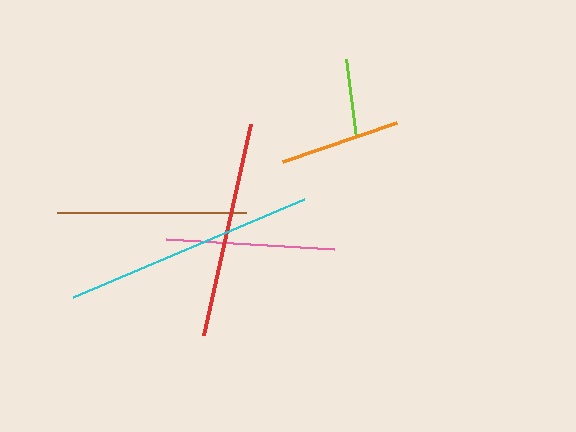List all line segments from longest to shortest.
From longest to shortest: cyan, red, brown, pink, orange, lime.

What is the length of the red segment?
The red segment is approximately 216 pixels long.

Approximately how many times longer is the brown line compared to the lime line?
The brown line is approximately 2.4 times the length of the lime line.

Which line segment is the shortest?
The lime line is the shortest at approximately 79 pixels.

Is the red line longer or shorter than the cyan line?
The cyan line is longer than the red line.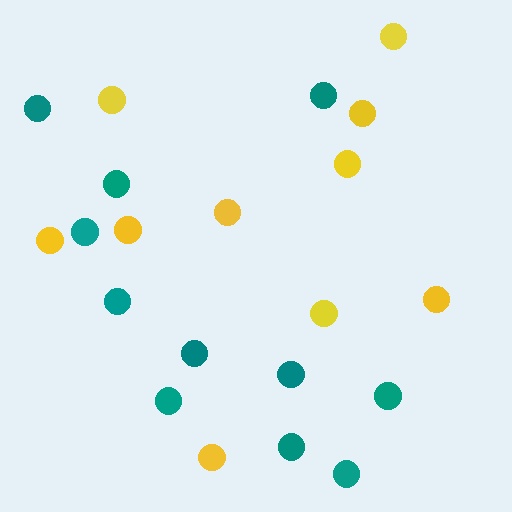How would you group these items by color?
There are 2 groups: one group of teal circles (11) and one group of yellow circles (10).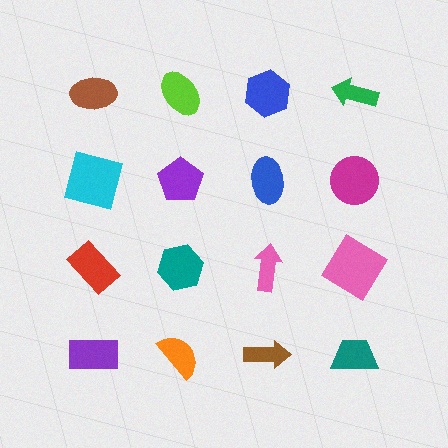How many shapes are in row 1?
4 shapes.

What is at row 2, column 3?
A blue ellipse.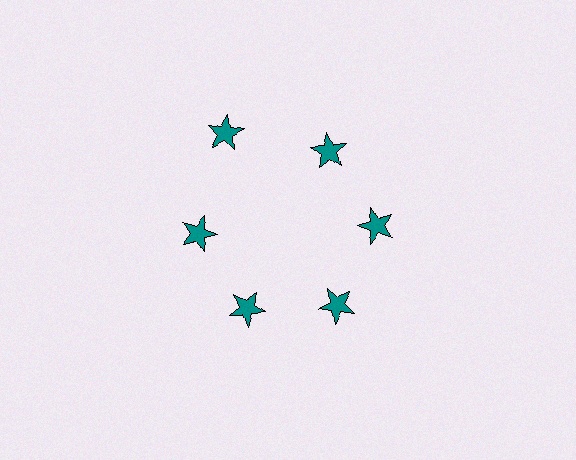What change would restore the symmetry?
The symmetry would be restored by moving it inward, back onto the ring so that all 6 stars sit at equal angles and equal distance from the center.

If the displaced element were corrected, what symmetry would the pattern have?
It would have 6-fold rotational symmetry — the pattern would map onto itself every 60 degrees.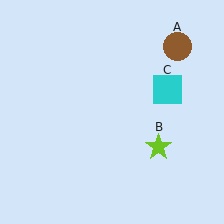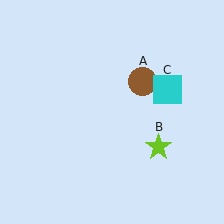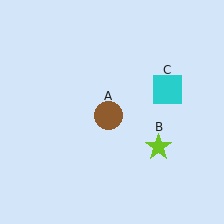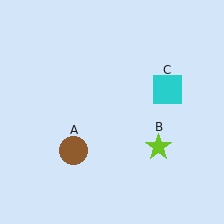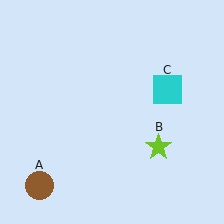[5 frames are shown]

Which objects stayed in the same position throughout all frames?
Lime star (object B) and cyan square (object C) remained stationary.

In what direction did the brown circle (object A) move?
The brown circle (object A) moved down and to the left.